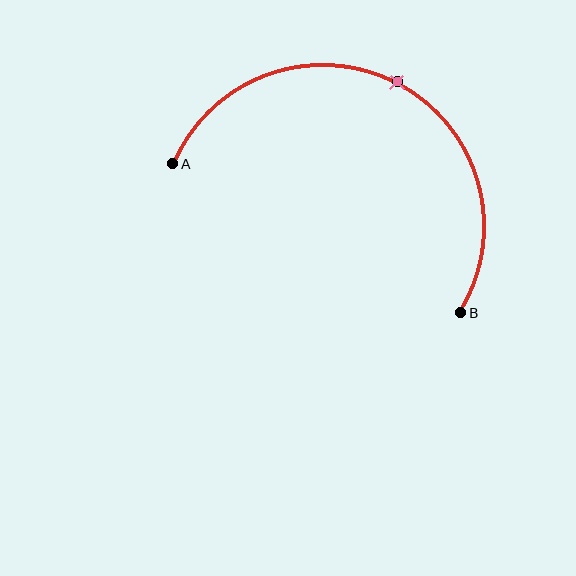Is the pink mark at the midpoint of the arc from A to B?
Yes. The pink mark lies on the arc at equal arc-length from both A and B — it is the arc midpoint.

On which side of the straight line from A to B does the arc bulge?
The arc bulges above the straight line connecting A and B.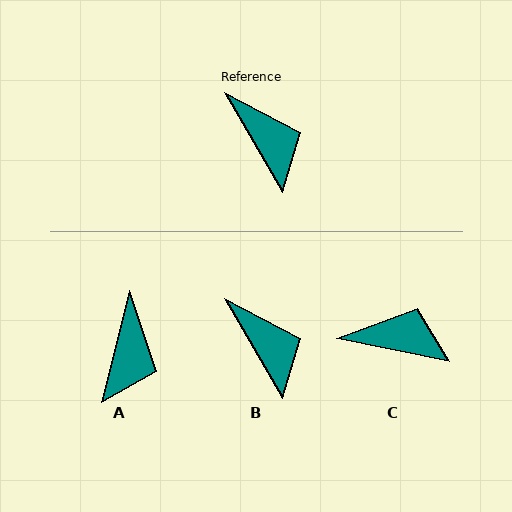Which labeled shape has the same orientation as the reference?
B.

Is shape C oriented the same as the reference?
No, it is off by about 48 degrees.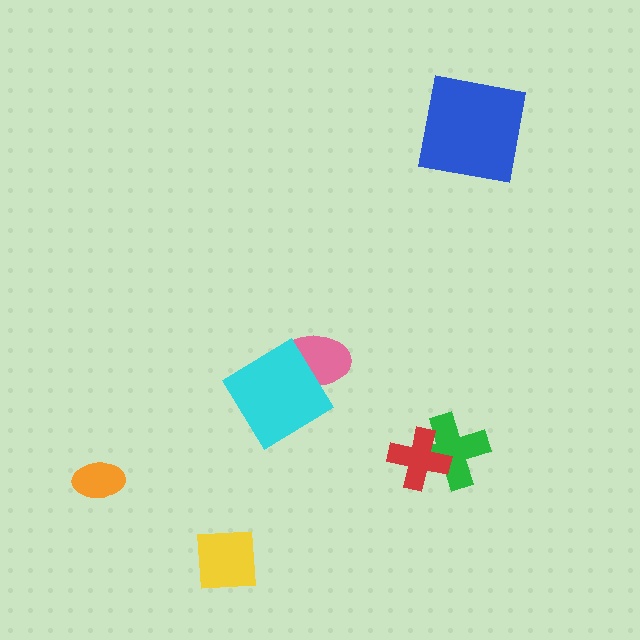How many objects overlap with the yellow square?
0 objects overlap with the yellow square.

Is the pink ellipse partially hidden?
Yes, it is partially covered by another shape.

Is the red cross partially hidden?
No, no other shape covers it.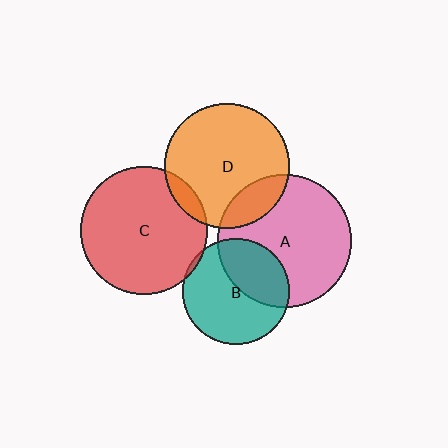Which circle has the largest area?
Circle A (pink).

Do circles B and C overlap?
Yes.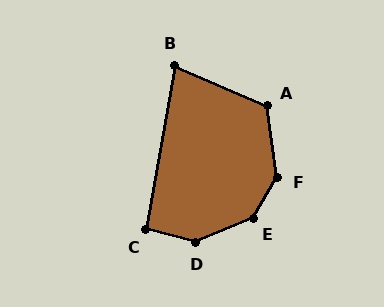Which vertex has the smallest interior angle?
B, at approximately 77 degrees.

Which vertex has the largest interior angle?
E, at approximately 144 degrees.